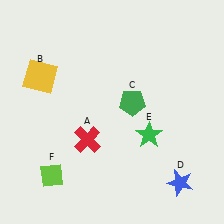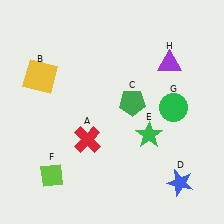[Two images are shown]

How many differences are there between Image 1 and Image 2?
There are 2 differences between the two images.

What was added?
A green circle (G), a purple triangle (H) were added in Image 2.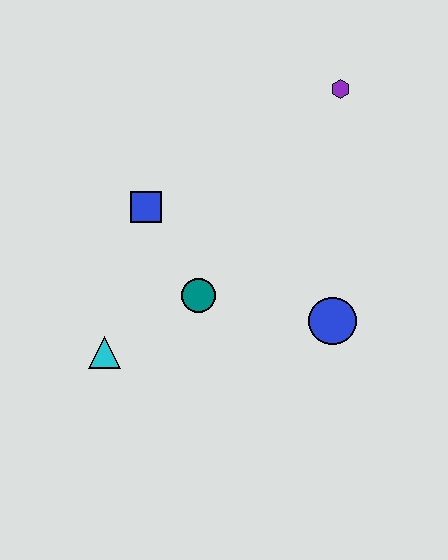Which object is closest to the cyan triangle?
The teal circle is closest to the cyan triangle.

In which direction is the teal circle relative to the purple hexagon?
The teal circle is below the purple hexagon.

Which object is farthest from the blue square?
The purple hexagon is farthest from the blue square.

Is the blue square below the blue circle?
No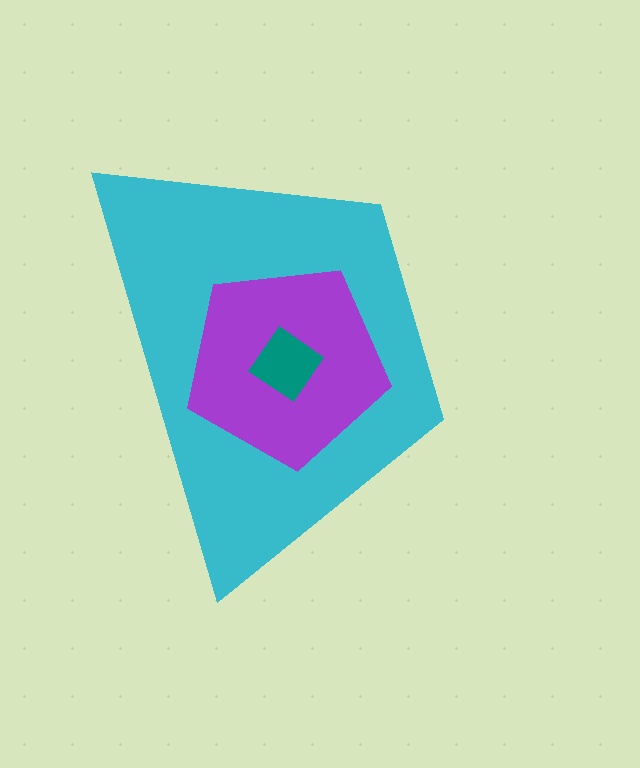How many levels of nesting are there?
3.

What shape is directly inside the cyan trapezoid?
The purple pentagon.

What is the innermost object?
The teal diamond.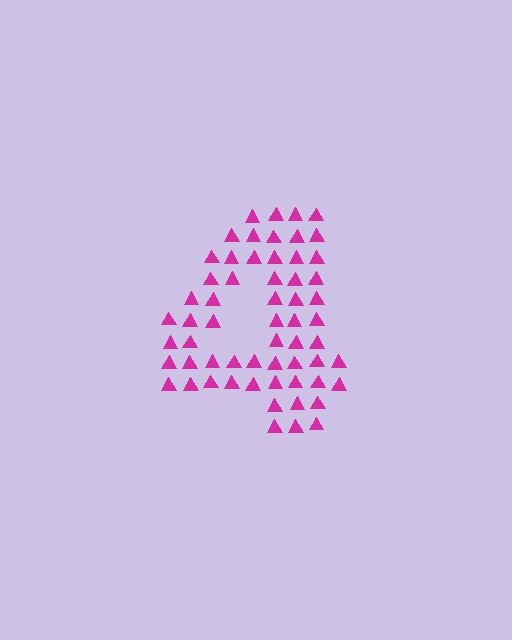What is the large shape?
The large shape is the digit 4.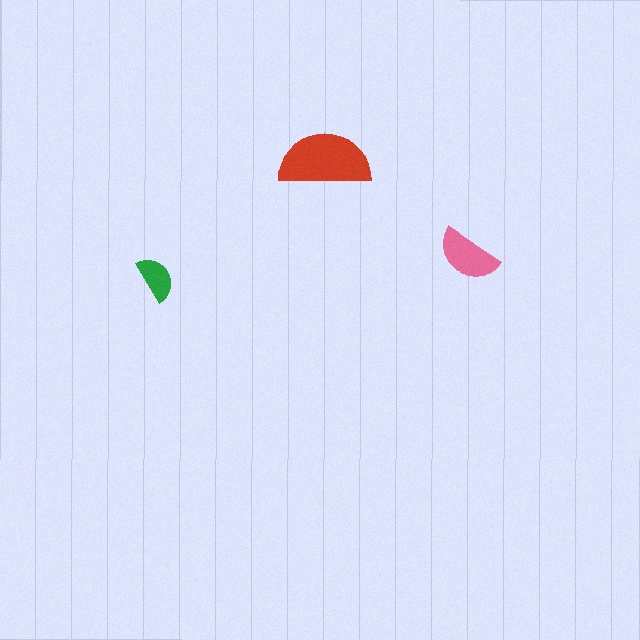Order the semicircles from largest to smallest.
the red one, the pink one, the green one.